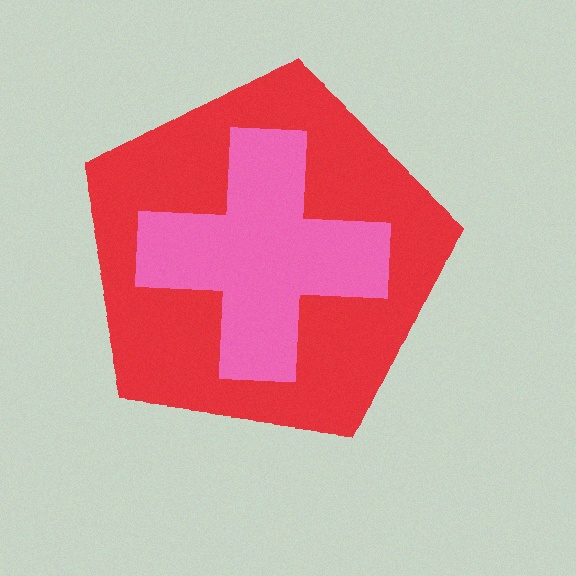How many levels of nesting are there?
2.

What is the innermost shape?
The pink cross.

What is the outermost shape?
The red pentagon.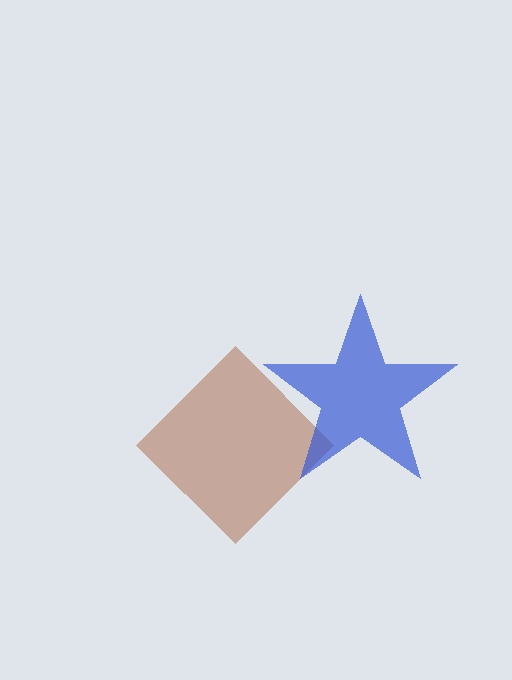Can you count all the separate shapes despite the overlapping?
Yes, there are 2 separate shapes.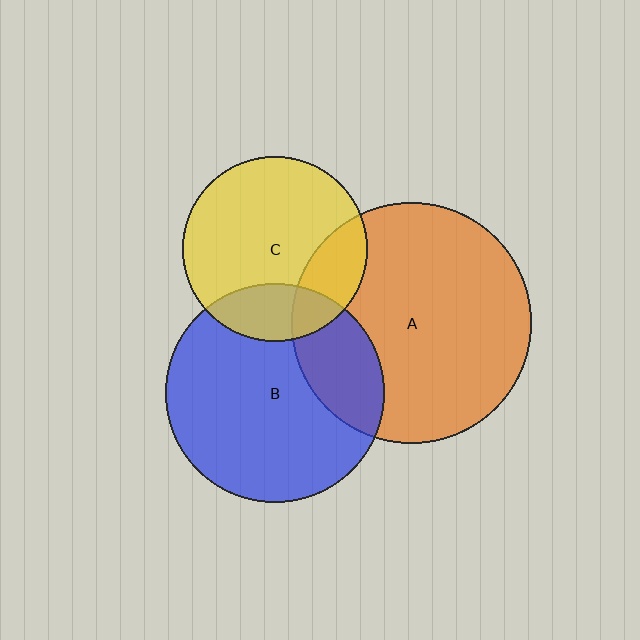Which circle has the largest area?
Circle A (orange).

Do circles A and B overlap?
Yes.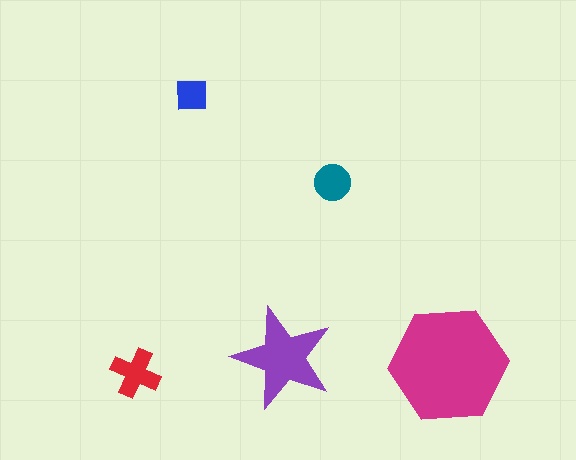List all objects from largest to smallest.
The magenta hexagon, the purple star, the red cross, the teal circle, the blue square.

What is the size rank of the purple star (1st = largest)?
2nd.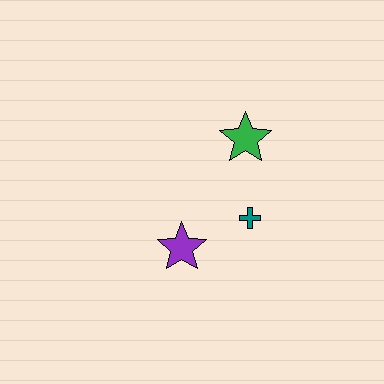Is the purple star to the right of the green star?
No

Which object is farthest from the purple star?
The green star is farthest from the purple star.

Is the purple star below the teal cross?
Yes